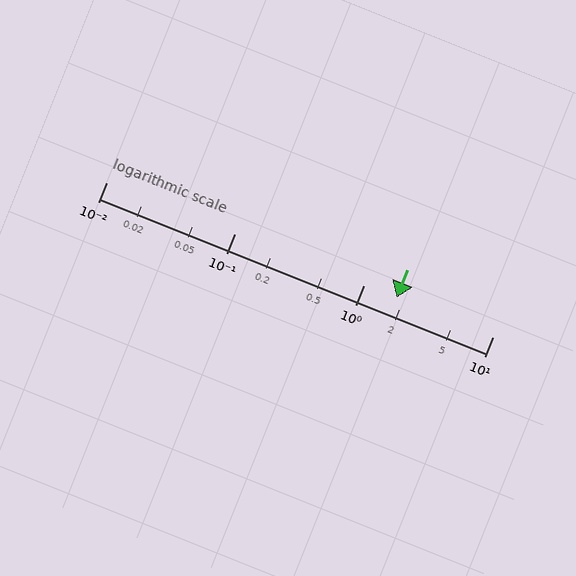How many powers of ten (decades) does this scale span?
The scale spans 3 decades, from 0.01 to 10.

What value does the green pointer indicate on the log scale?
The pointer indicates approximately 1.8.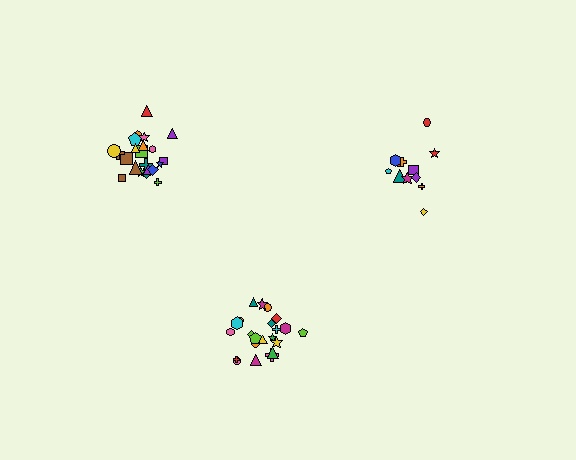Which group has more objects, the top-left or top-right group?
The top-left group.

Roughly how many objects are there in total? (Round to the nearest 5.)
Roughly 55 objects in total.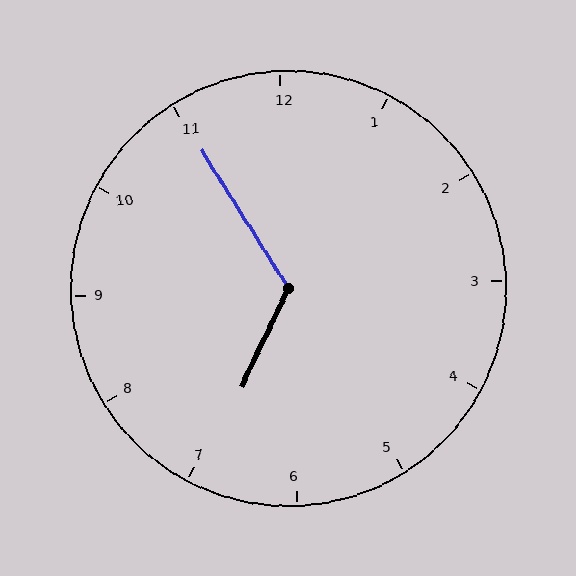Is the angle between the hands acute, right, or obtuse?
It is obtuse.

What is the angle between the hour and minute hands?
Approximately 122 degrees.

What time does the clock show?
6:55.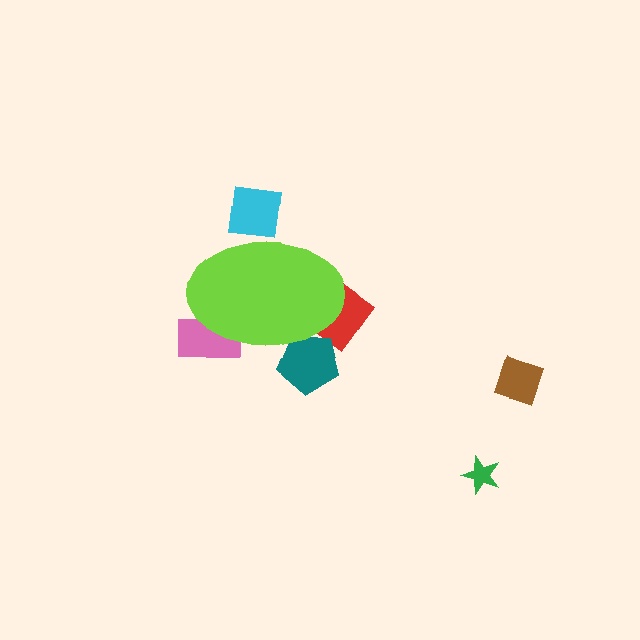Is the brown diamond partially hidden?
No, the brown diamond is fully visible.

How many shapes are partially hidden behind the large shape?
4 shapes are partially hidden.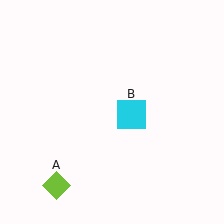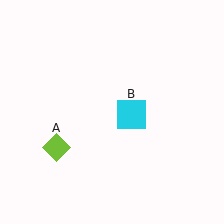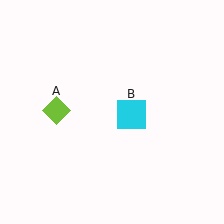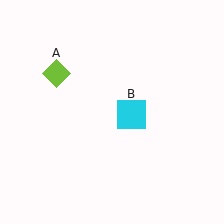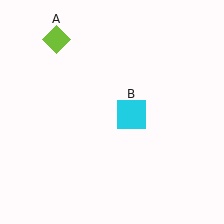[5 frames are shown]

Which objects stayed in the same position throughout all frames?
Cyan square (object B) remained stationary.